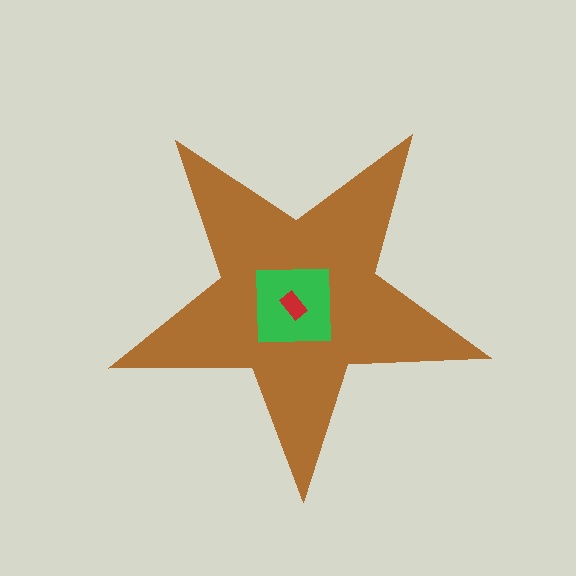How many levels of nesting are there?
3.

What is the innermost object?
The red rectangle.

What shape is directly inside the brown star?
The green square.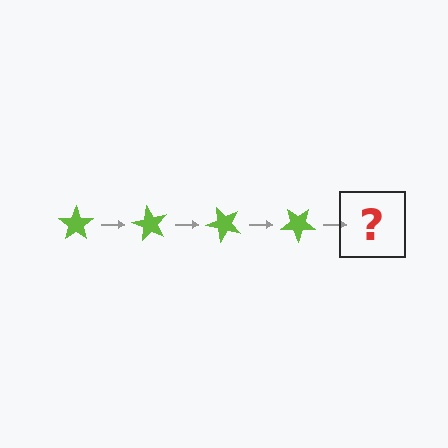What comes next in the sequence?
The next element should be a lime star rotated 240 degrees.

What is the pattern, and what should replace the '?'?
The pattern is that the star rotates 60 degrees each step. The '?' should be a lime star rotated 240 degrees.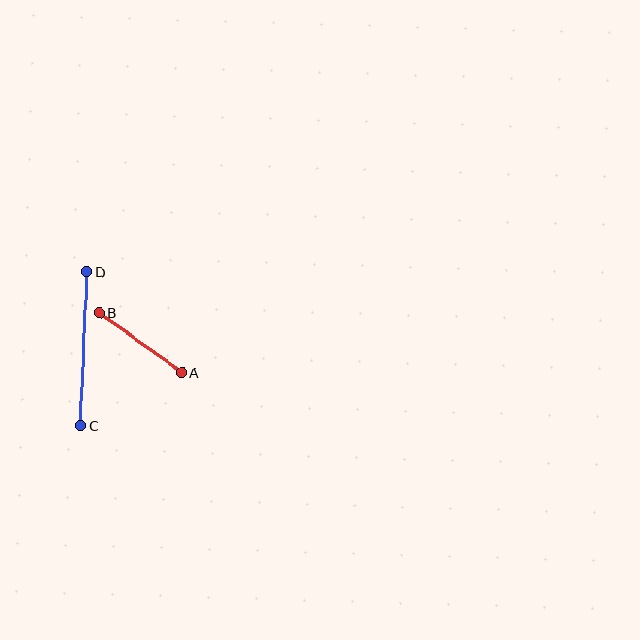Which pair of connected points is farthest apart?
Points C and D are farthest apart.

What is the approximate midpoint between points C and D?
The midpoint is at approximately (84, 349) pixels.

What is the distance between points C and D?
The distance is approximately 154 pixels.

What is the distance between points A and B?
The distance is approximately 102 pixels.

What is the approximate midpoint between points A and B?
The midpoint is at approximately (140, 343) pixels.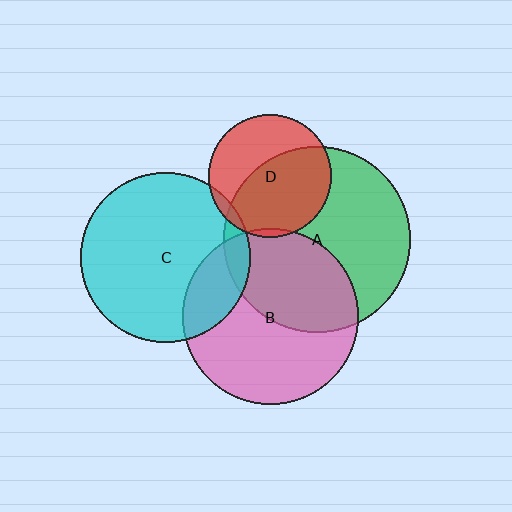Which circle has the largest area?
Circle A (green).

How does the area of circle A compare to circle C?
Approximately 1.2 times.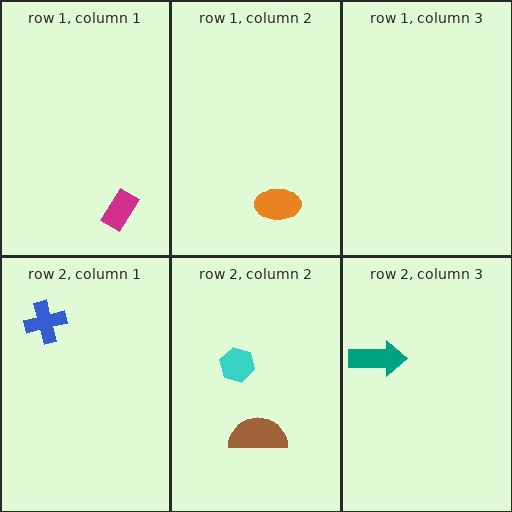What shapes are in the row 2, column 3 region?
The teal arrow.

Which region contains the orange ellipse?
The row 1, column 2 region.